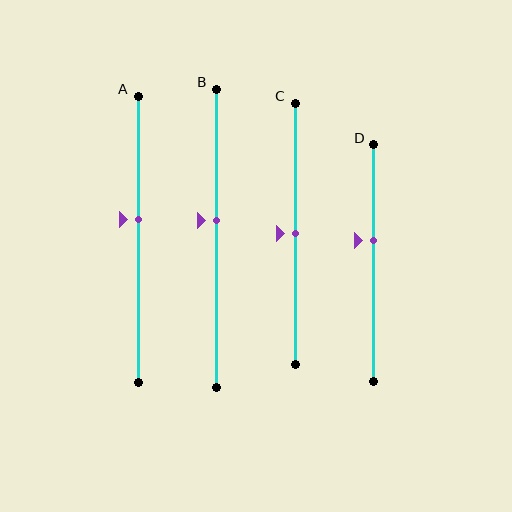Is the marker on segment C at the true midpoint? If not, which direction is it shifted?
Yes, the marker on segment C is at the true midpoint.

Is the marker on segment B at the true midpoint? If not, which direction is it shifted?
No, the marker on segment B is shifted upward by about 6% of the segment length.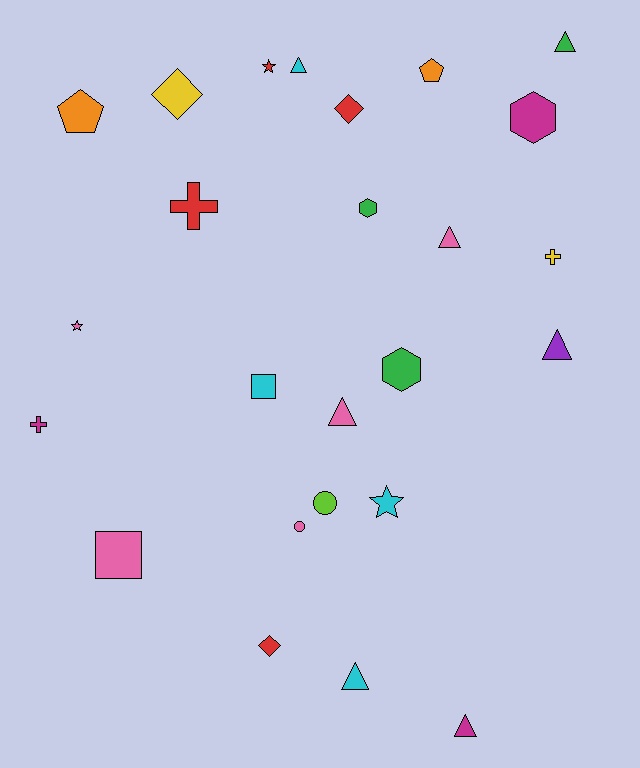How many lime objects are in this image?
There is 1 lime object.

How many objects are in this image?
There are 25 objects.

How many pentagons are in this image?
There are 2 pentagons.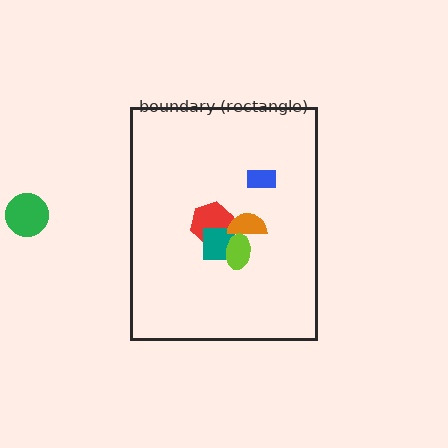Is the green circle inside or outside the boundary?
Outside.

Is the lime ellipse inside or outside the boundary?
Inside.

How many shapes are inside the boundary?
5 inside, 1 outside.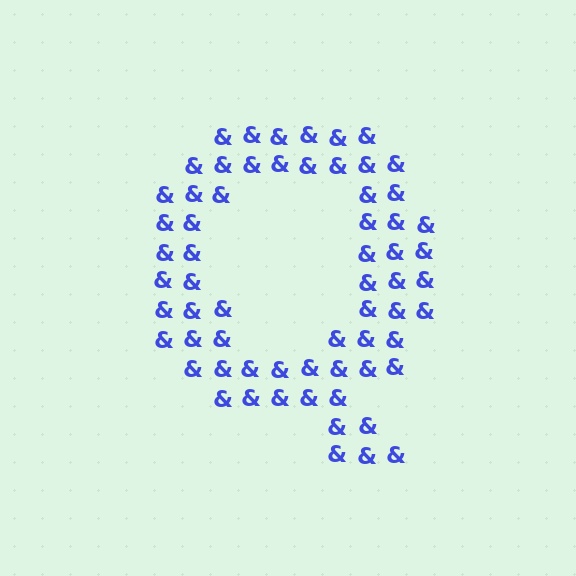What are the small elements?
The small elements are ampersands.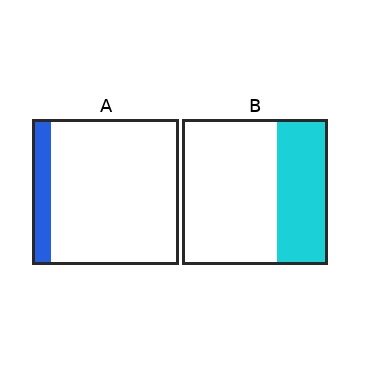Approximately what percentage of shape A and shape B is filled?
A is approximately 15% and B is approximately 35%.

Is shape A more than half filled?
No.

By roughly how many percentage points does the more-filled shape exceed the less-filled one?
By roughly 20 percentage points (B over A).